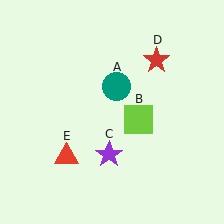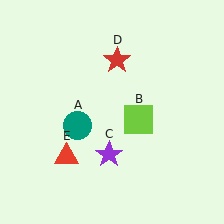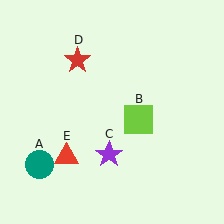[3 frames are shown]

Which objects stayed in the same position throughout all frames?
Lime square (object B) and purple star (object C) and red triangle (object E) remained stationary.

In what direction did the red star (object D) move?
The red star (object D) moved left.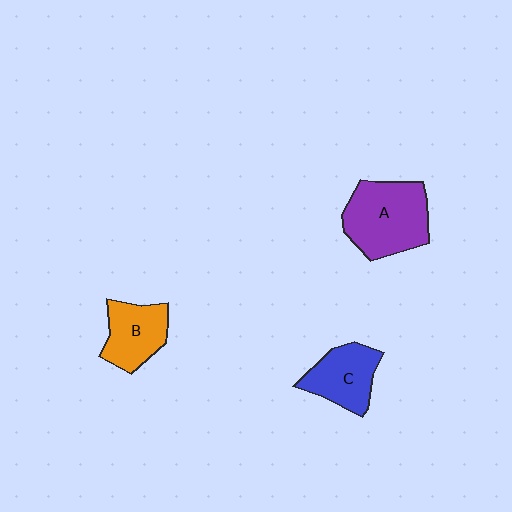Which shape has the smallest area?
Shape B (orange).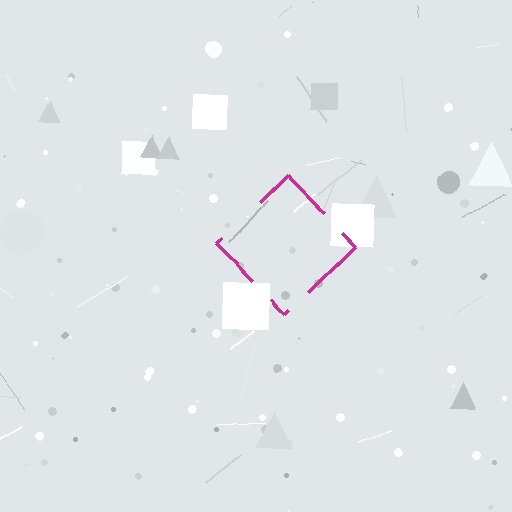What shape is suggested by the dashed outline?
The dashed outline suggests a diamond.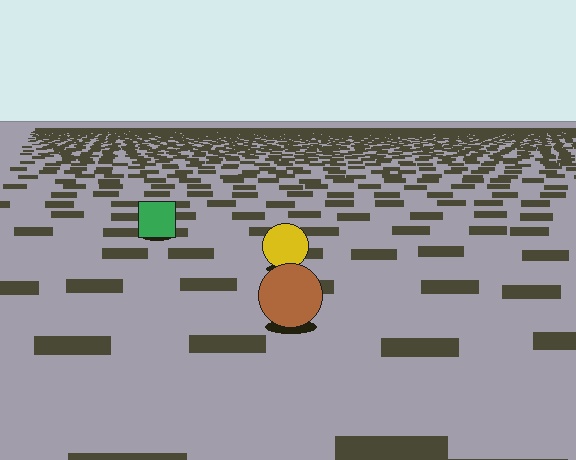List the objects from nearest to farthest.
From nearest to farthest: the brown circle, the yellow circle, the green square.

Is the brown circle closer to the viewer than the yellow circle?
Yes. The brown circle is closer — you can tell from the texture gradient: the ground texture is coarser near it.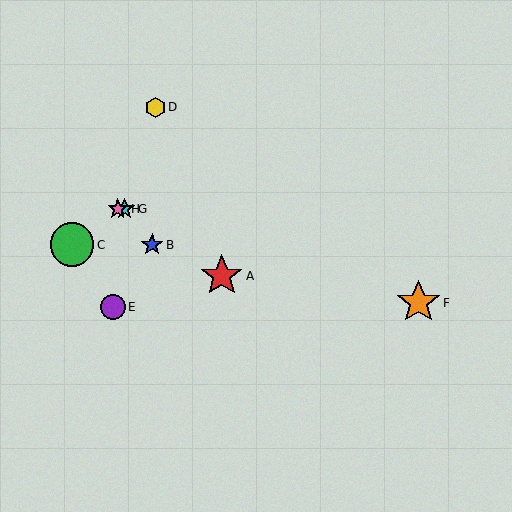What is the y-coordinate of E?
Object E is at y≈307.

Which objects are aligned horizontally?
Objects G, H are aligned horizontally.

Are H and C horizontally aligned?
No, H is at y≈209 and C is at y≈245.